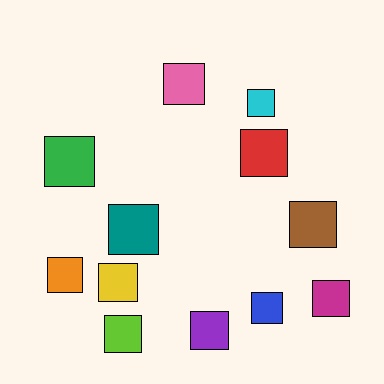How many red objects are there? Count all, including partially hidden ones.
There is 1 red object.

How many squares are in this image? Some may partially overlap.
There are 12 squares.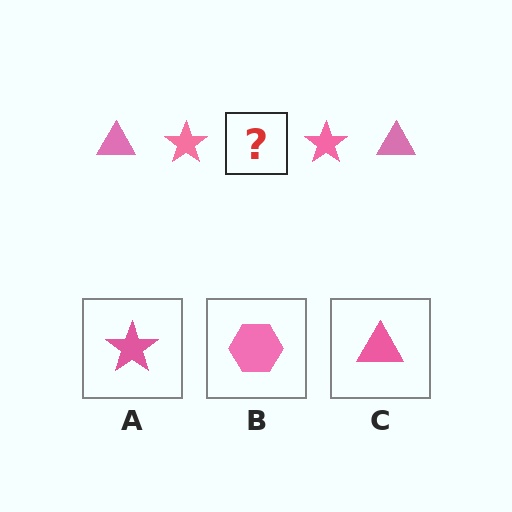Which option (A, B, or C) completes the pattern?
C.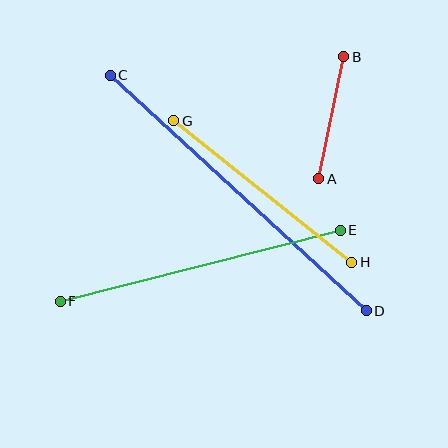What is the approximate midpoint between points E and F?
The midpoint is at approximately (200, 266) pixels.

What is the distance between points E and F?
The distance is approximately 289 pixels.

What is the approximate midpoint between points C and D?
The midpoint is at approximately (238, 193) pixels.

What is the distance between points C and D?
The distance is approximately 348 pixels.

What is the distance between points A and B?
The distance is approximately 125 pixels.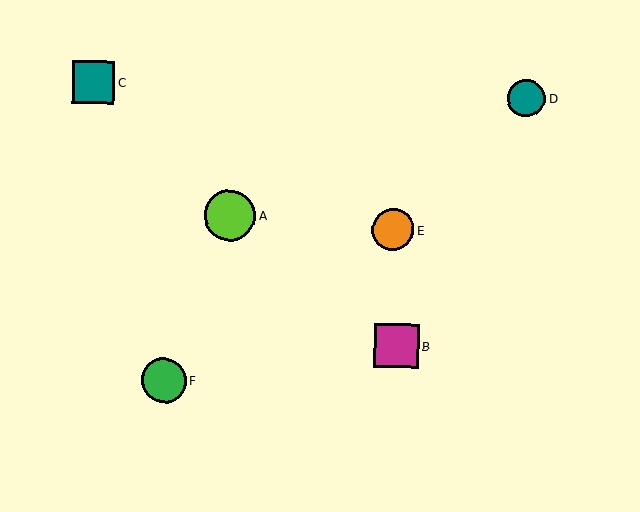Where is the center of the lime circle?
The center of the lime circle is at (230, 216).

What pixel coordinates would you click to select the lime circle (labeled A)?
Click at (230, 216) to select the lime circle A.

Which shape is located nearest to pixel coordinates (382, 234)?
The orange circle (labeled E) at (393, 230) is nearest to that location.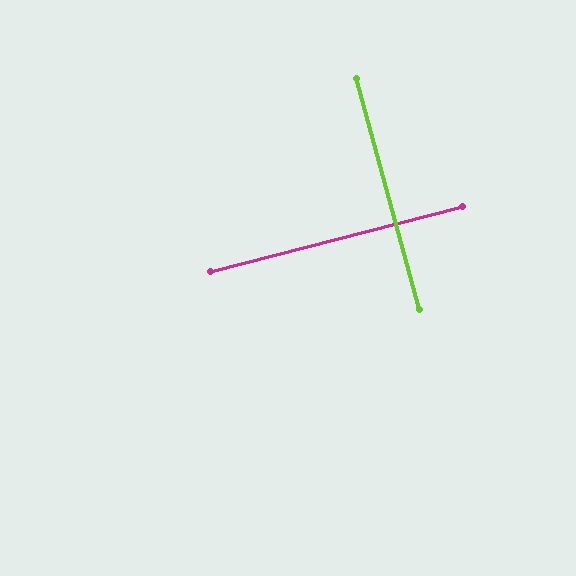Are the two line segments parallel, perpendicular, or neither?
Perpendicular — they meet at approximately 89°.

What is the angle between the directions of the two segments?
Approximately 89 degrees.